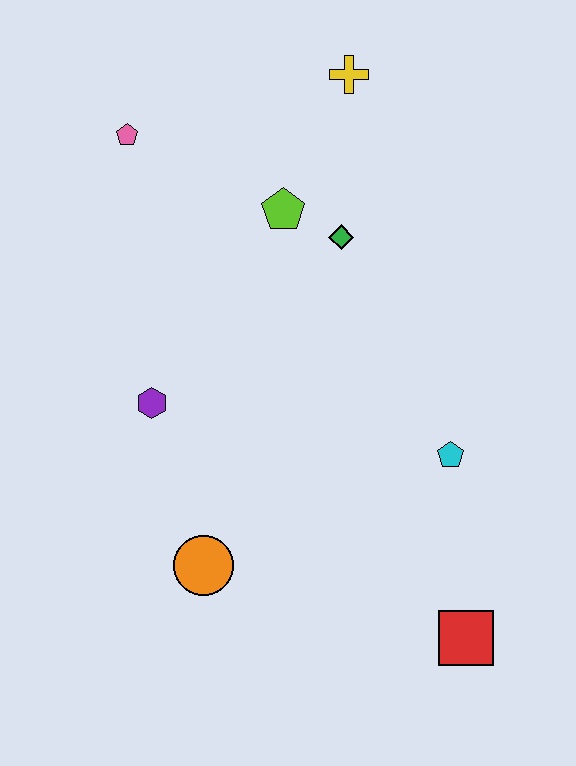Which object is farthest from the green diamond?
The red square is farthest from the green diamond.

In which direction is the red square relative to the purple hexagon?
The red square is to the right of the purple hexagon.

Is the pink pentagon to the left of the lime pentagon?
Yes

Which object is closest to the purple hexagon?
The orange circle is closest to the purple hexagon.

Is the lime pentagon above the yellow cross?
No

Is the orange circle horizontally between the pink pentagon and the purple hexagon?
No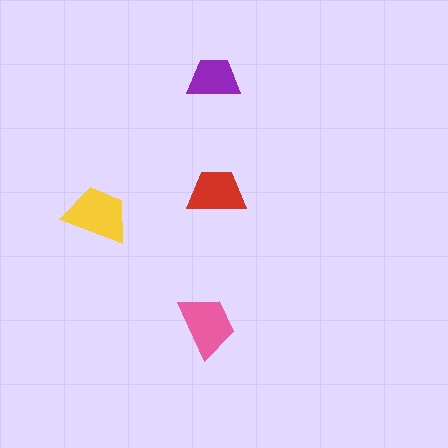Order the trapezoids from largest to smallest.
the yellow one, the pink one, the red one, the purple one.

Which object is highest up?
The purple trapezoid is topmost.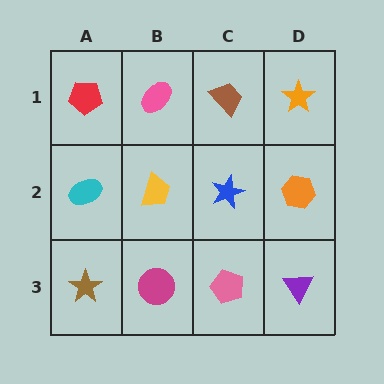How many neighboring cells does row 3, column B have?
3.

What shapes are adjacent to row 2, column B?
A pink ellipse (row 1, column B), a magenta circle (row 3, column B), a cyan ellipse (row 2, column A), a blue star (row 2, column C).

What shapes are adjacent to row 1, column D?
An orange hexagon (row 2, column D), a brown trapezoid (row 1, column C).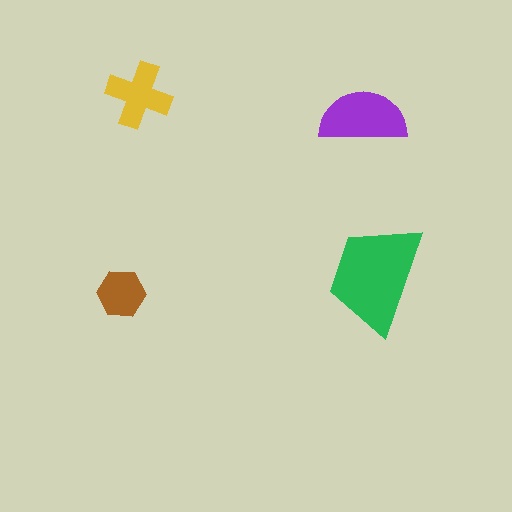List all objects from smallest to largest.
The brown hexagon, the yellow cross, the purple semicircle, the green trapezoid.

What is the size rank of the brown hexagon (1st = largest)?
4th.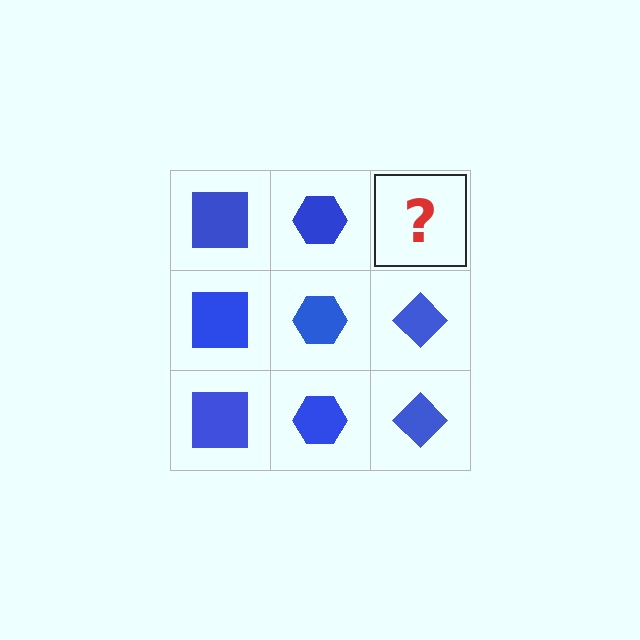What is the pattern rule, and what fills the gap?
The rule is that each column has a consistent shape. The gap should be filled with a blue diamond.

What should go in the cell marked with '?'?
The missing cell should contain a blue diamond.